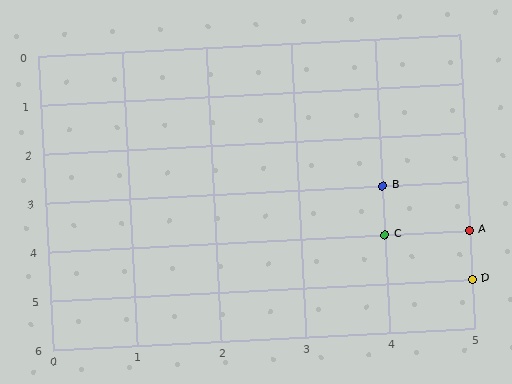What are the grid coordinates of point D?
Point D is at grid coordinates (5, 5).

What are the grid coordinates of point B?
Point B is at grid coordinates (4, 3).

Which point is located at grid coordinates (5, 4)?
Point A is at (5, 4).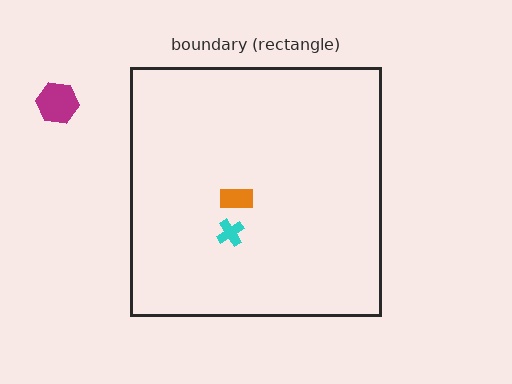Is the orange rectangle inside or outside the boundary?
Inside.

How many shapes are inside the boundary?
2 inside, 1 outside.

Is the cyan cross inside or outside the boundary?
Inside.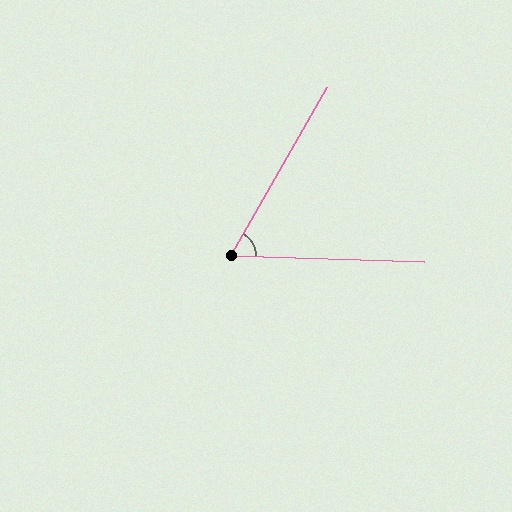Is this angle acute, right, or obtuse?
It is acute.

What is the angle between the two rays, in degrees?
Approximately 62 degrees.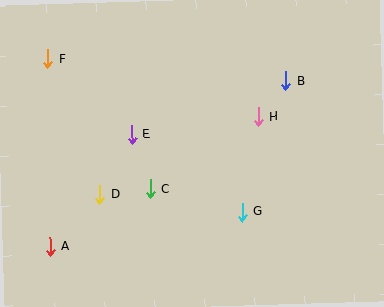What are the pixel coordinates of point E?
Point E is at (132, 135).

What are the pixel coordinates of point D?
Point D is at (100, 194).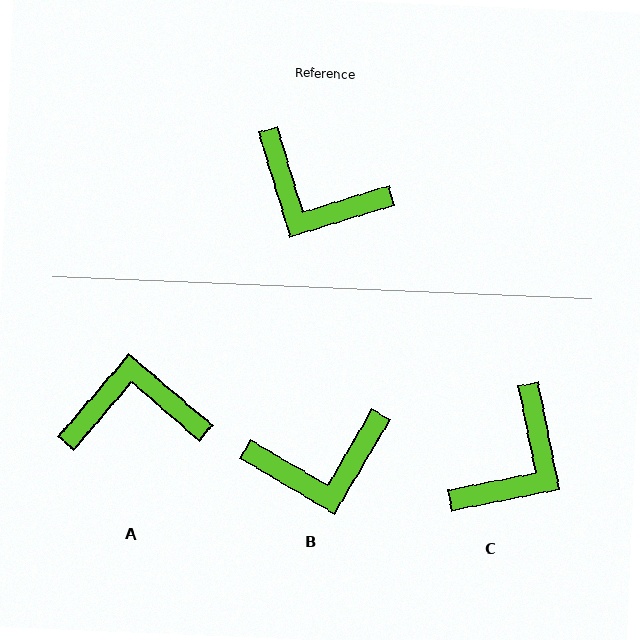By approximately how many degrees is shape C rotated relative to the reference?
Approximately 85 degrees counter-clockwise.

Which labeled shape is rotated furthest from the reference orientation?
A, about 147 degrees away.